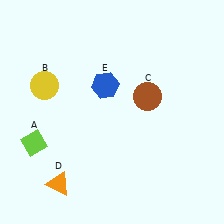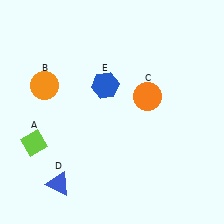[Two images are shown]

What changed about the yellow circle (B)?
In Image 1, B is yellow. In Image 2, it changed to orange.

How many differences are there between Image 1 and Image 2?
There are 3 differences between the two images.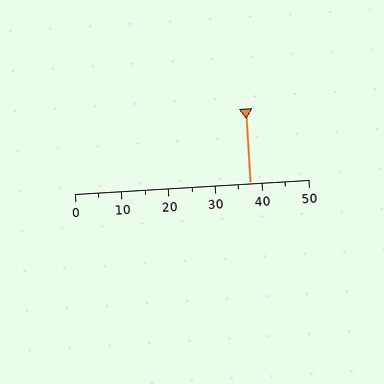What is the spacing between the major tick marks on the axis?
The major ticks are spaced 10 apart.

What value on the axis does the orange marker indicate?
The marker indicates approximately 37.5.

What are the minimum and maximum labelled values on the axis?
The axis runs from 0 to 50.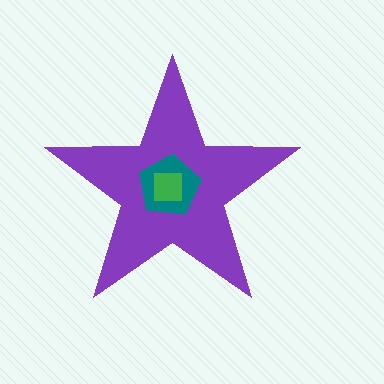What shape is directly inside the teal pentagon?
The green square.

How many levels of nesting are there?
3.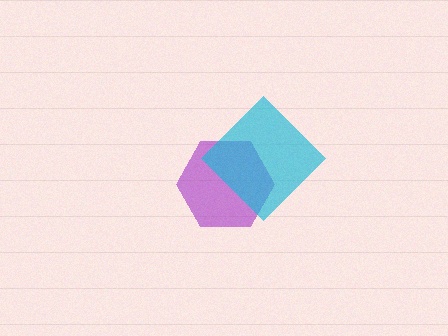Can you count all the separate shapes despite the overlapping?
Yes, there are 2 separate shapes.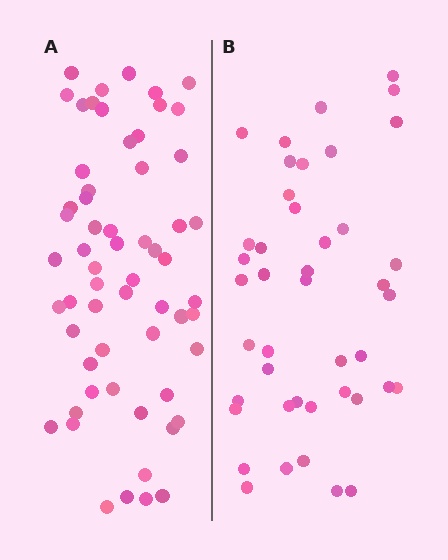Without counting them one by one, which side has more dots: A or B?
Region A (the left region) has more dots.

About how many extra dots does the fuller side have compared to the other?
Region A has approximately 15 more dots than region B.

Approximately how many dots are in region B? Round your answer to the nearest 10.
About 40 dots. (The exact count is 43, which rounds to 40.)